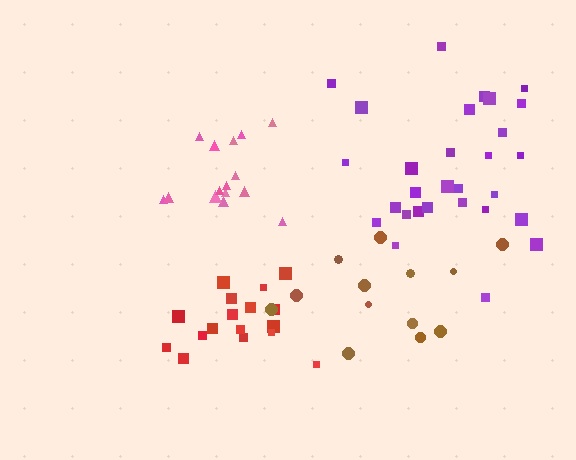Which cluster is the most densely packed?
Pink.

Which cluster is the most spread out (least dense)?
Brown.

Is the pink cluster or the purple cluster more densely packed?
Pink.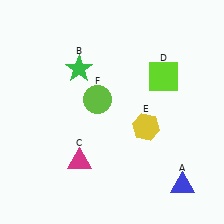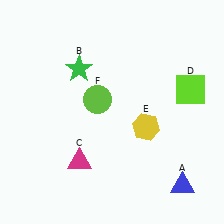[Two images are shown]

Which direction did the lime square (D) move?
The lime square (D) moved right.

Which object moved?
The lime square (D) moved right.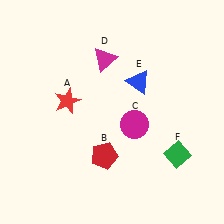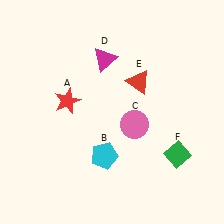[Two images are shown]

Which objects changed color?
B changed from red to cyan. C changed from magenta to pink. E changed from blue to red.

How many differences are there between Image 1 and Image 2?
There are 3 differences between the two images.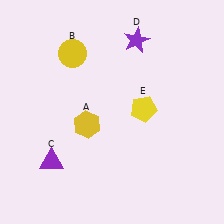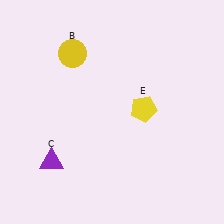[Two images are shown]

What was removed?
The purple star (D), the yellow hexagon (A) were removed in Image 2.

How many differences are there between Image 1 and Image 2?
There are 2 differences between the two images.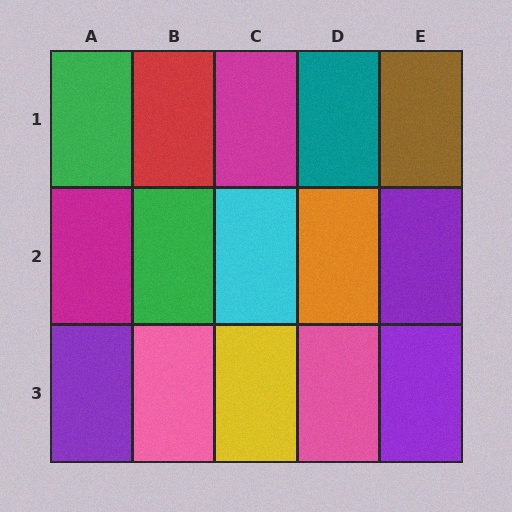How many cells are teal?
1 cell is teal.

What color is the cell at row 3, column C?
Yellow.